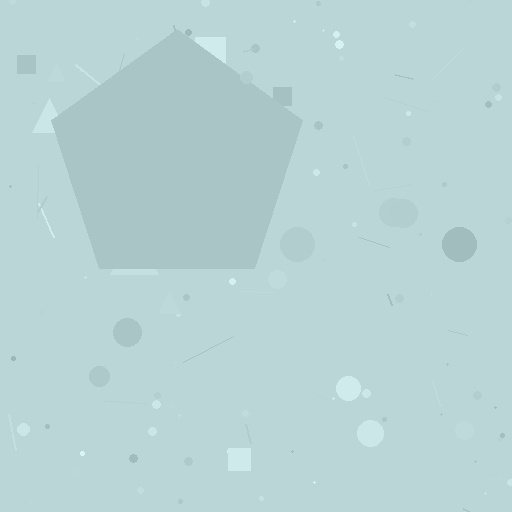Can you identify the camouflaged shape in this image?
The camouflaged shape is a pentagon.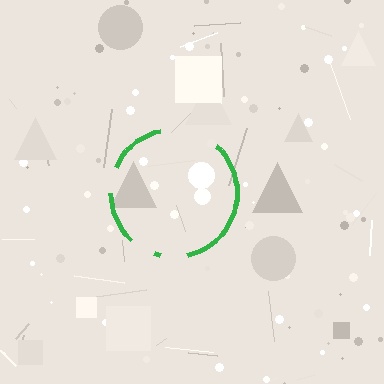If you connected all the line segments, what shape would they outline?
They would outline a circle.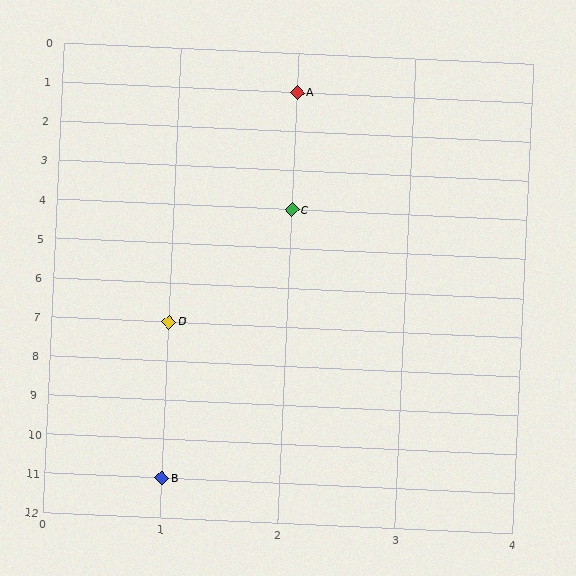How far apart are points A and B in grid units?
Points A and B are 1 column and 10 rows apart (about 10.0 grid units diagonally).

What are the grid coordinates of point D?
Point D is at grid coordinates (1, 7).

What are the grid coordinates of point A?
Point A is at grid coordinates (2, 1).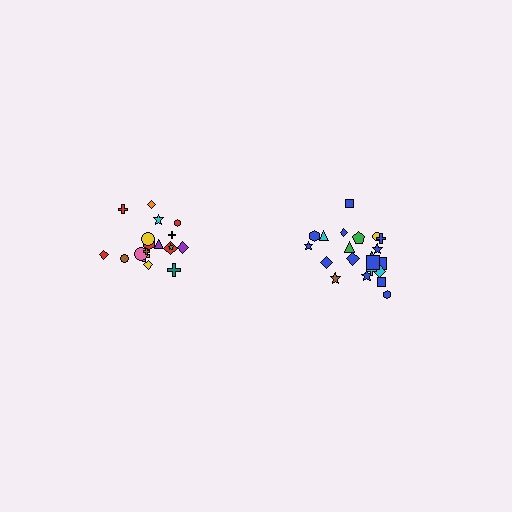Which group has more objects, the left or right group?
The right group.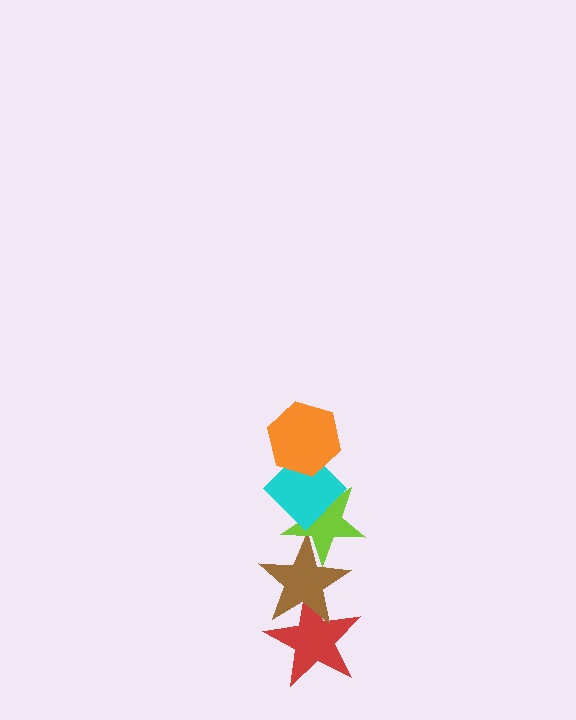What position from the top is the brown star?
The brown star is 4th from the top.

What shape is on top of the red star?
The brown star is on top of the red star.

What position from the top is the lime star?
The lime star is 3rd from the top.